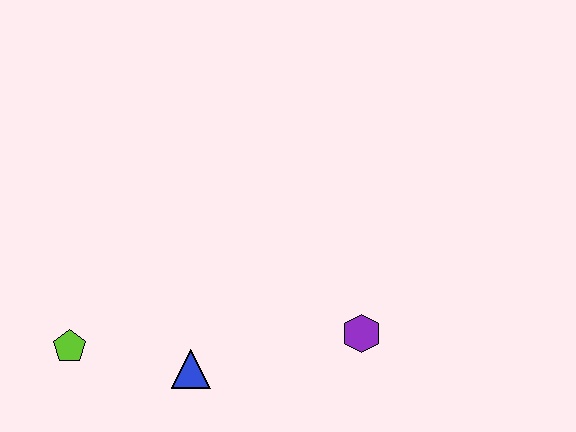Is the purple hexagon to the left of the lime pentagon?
No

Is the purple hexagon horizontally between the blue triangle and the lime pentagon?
No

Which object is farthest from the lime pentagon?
The purple hexagon is farthest from the lime pentagon.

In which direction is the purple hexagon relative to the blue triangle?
The purple hexagon is to the right of the blue triangle.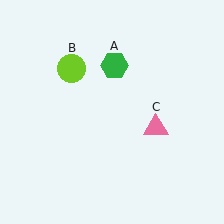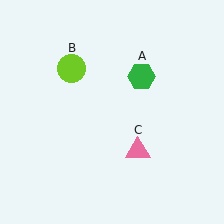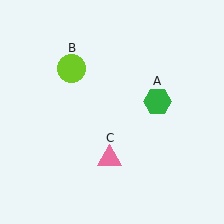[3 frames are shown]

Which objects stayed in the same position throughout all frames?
Lime circle (object B) remained stationary.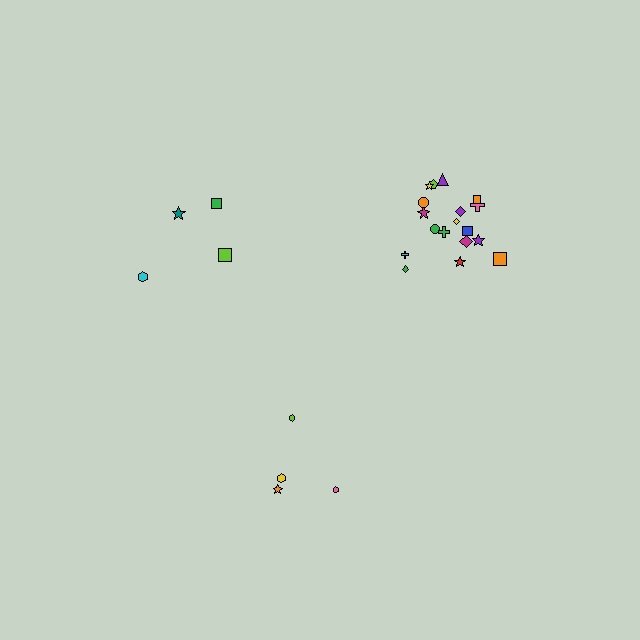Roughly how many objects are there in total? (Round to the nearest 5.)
Roughly 25 objects in total.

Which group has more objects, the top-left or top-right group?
The top-right group.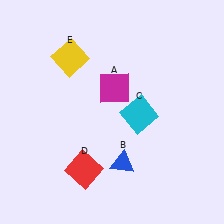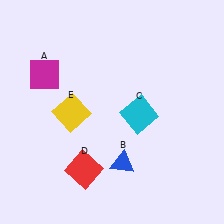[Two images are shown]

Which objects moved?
The objects that moved are: the magenta square (A), the yellow square (E).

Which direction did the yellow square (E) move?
The yellow square (E) moved down.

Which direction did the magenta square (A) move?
The magenta square (A) moved left.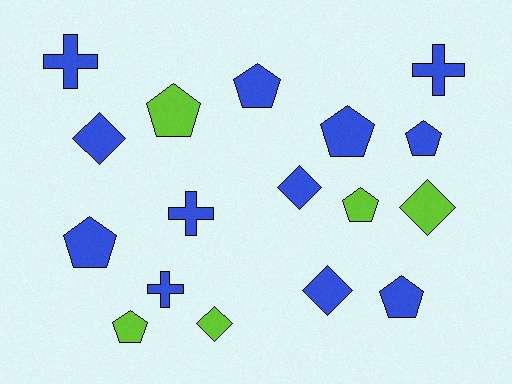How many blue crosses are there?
There are 4 blue crosses.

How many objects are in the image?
There are 17 objects.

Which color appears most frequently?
Blue, with 12 objects.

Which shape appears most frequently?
Pentagon, with 8 objects.